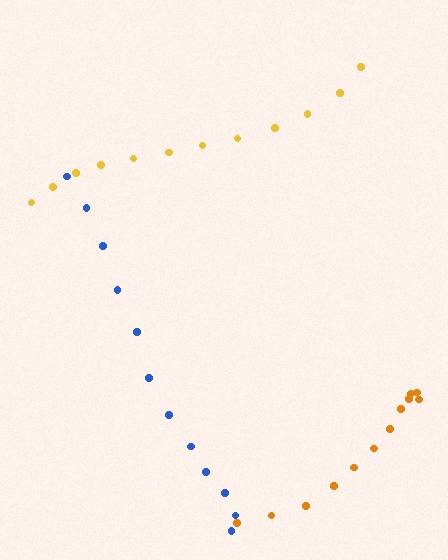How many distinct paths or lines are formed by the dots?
There are 3 distinct paths.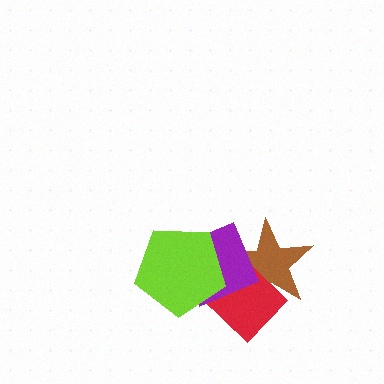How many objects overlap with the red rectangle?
3 objects overlap with the red rectangle.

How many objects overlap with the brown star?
2 objects overlap with the brown star.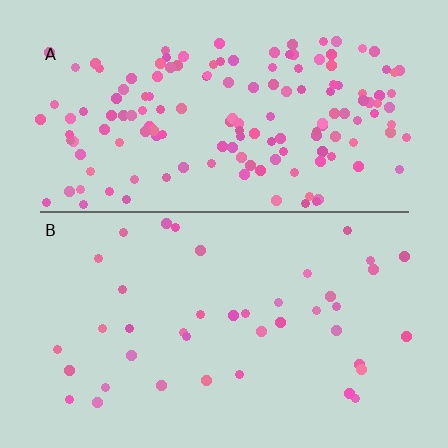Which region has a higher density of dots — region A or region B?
A (the top).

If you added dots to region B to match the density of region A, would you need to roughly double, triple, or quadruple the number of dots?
Approximately quadruple.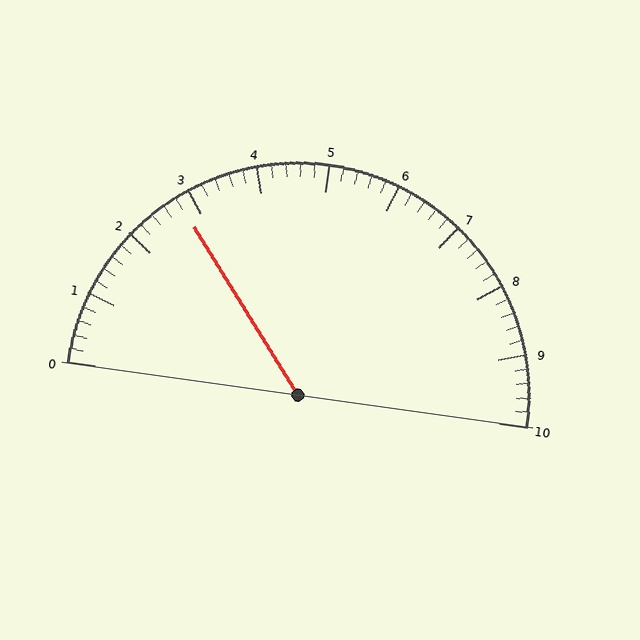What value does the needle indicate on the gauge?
The needle indicates approximately 2.8.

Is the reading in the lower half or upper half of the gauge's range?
The reading is in the lower half of the range (0 to 10).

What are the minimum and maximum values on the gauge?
The gauge ranges from 0 to 10.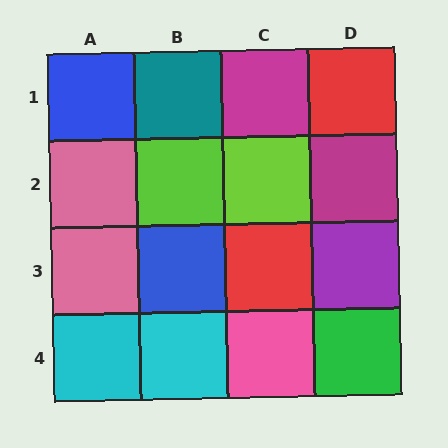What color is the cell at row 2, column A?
Pink.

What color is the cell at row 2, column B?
Lime.